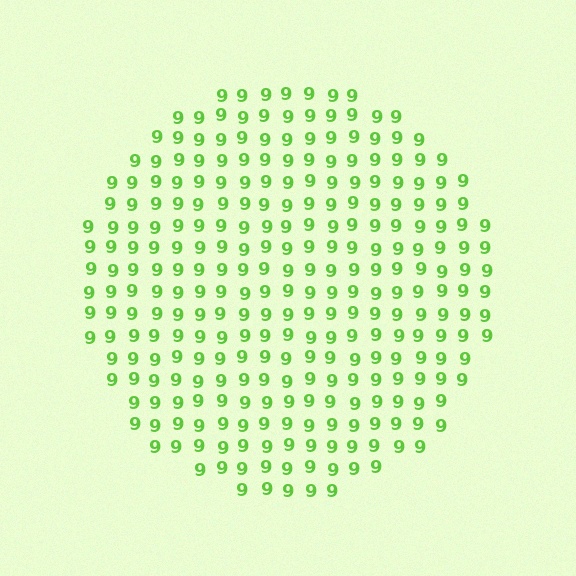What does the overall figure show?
The overall figure shows a circle.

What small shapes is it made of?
It is made of small digit 9's.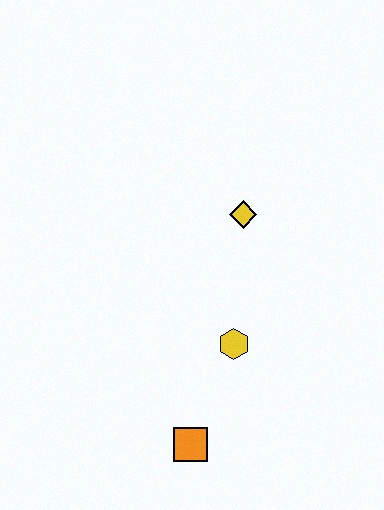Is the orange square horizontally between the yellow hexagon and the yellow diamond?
No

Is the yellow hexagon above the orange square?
Yes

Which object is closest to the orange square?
The yellow hexagon is closest to the orange square.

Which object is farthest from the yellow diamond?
The orange square is farthest from the yellow diamond.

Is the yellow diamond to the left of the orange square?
No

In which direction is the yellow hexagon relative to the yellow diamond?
The yellow hexagon is below the yellow diamond.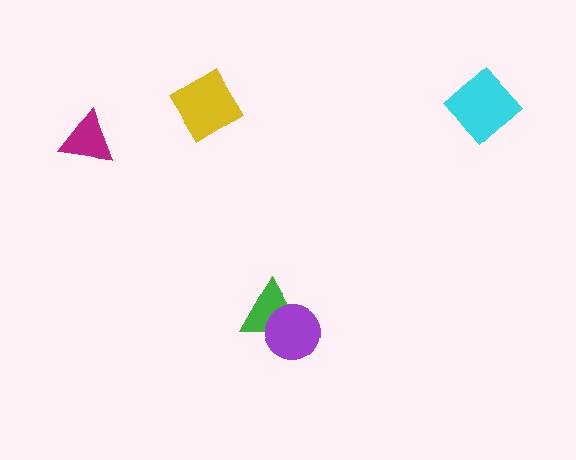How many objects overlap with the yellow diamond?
0 objects overlap with the yellow diamond.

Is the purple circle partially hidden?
No, no other shape covers it.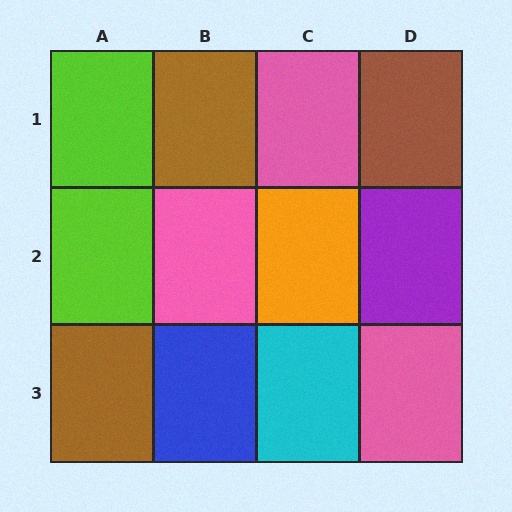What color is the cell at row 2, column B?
Pink.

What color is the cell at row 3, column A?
Brown.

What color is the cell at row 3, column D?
Pink.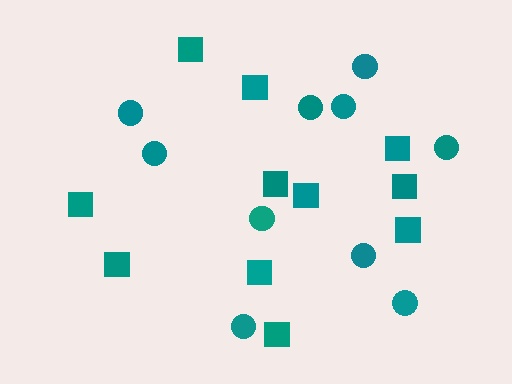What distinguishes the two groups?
There are 2 groups: one group of circles (10) and one group of squares (11).